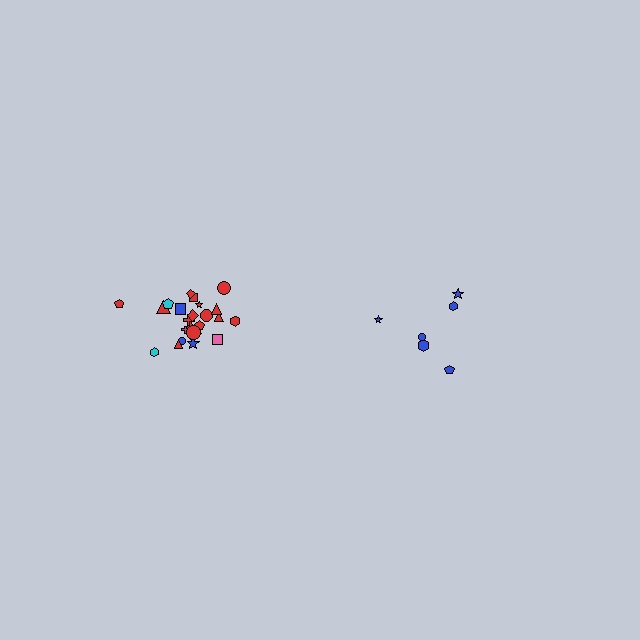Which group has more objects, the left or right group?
The left group.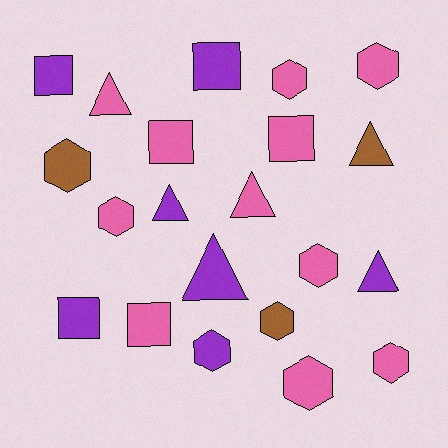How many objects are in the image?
There are 21 objects.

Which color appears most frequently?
Pink, with 11 objects.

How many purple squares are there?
There are 3 purple squares.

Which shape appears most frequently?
Hexagon, with 9 objects.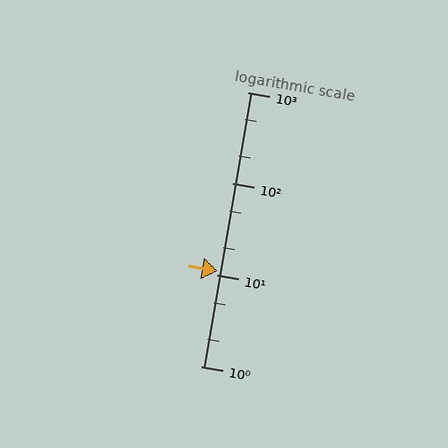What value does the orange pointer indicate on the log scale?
The pointer indicates approximately 11.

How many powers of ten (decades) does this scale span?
The scale spans 3 decades, from 1 to 1000.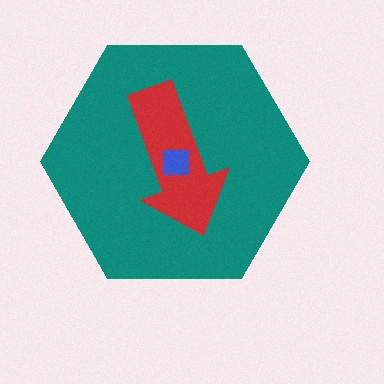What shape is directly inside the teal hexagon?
The red arrow.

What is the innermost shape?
The blue square.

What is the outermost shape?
The teal hexagon.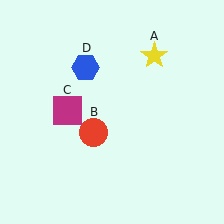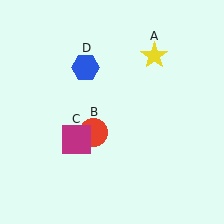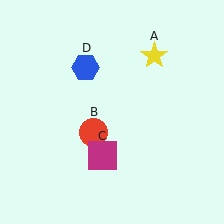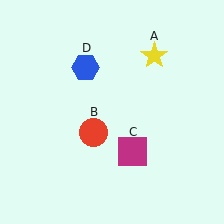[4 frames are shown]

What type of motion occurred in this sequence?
The magenta square (object C) rotated counterclockwise around the center of the scene.